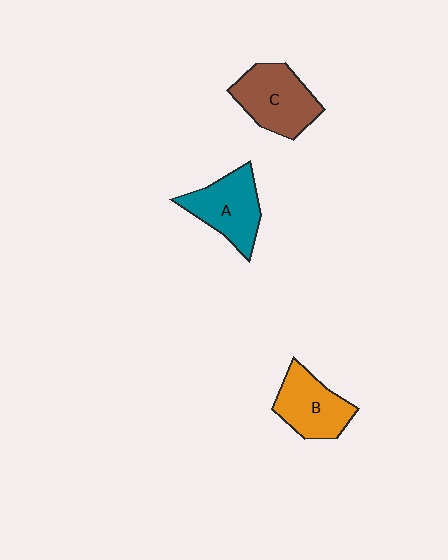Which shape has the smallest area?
Shape B (orange).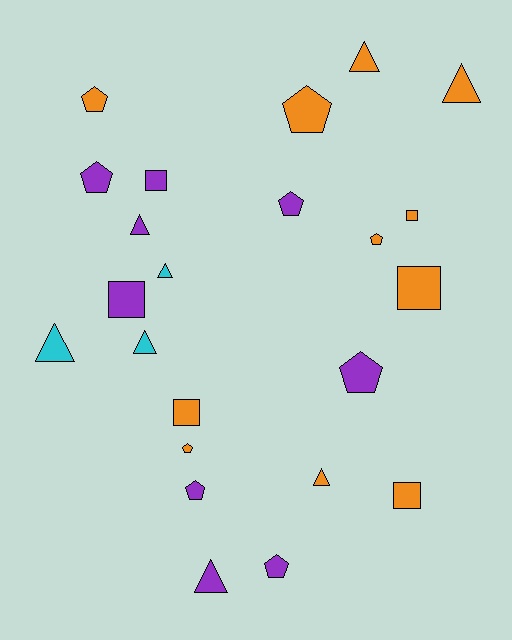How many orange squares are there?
There are 4 orange squares.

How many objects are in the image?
There are 23 objects.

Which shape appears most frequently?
Pentagon, with 9 objects.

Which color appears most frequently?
Orange, with 11 objects.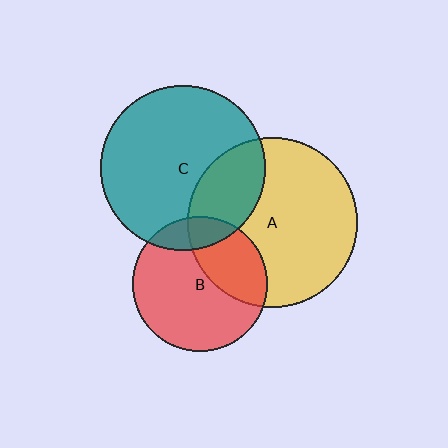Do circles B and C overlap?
Yes.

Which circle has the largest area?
Circle A (yellow).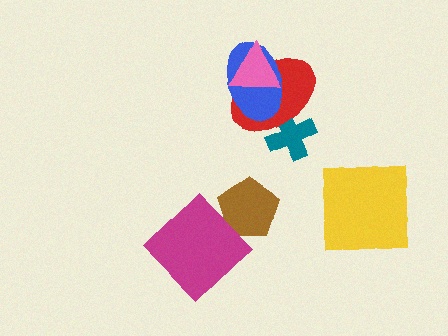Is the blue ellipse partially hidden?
Yes, it is partially covered by another shape.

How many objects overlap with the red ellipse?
3 objects overlap with the red ellipse.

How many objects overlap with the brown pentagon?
0 objects overlap with the brown pentagon.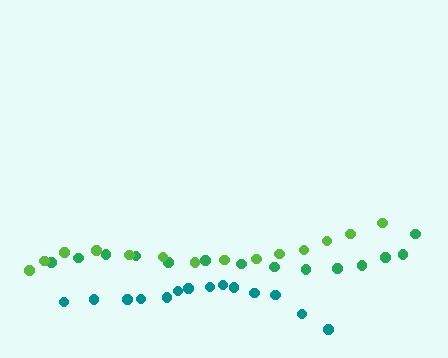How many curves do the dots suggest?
There are 3 distinct paths.